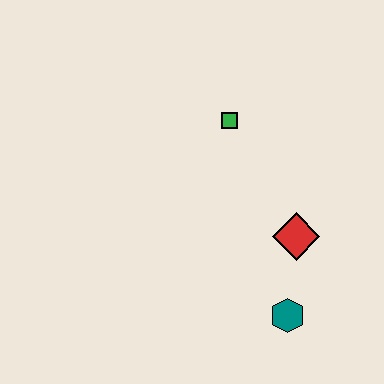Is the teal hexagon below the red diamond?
Yes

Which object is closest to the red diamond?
The teal hexagon is closest to the red diamond.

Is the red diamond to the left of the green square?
No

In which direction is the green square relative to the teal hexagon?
The green square is above the teal hexagon.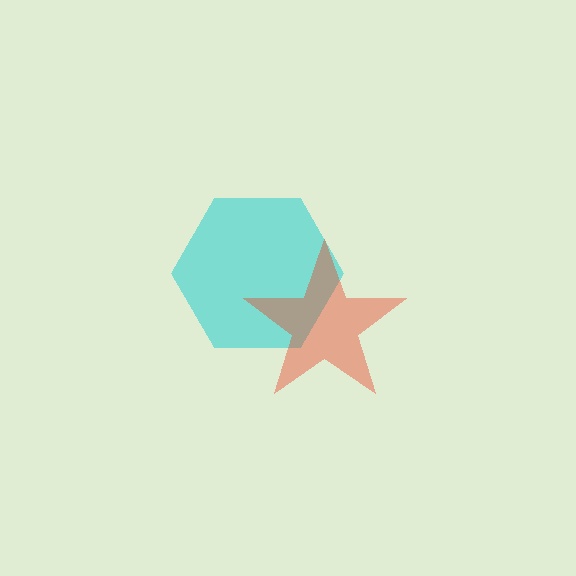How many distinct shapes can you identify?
There are 2 distinct shapes: a cyan hexagon, a red star.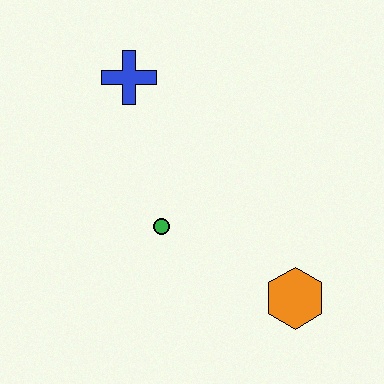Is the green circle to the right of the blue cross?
Yes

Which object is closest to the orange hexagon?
The green circle is closest to the orange hexagon.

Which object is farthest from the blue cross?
The orange hexagon is farthest from the blue cross.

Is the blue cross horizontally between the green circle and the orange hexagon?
No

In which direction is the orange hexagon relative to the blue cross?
The orange hexagon is below the blue cross.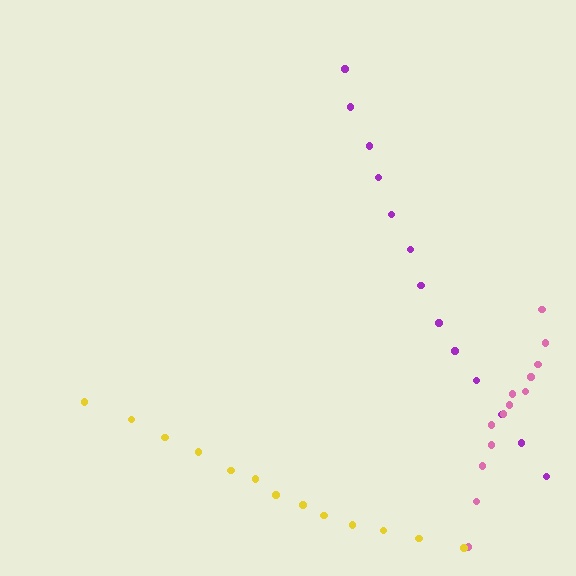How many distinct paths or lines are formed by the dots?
There are 3 distinct paths.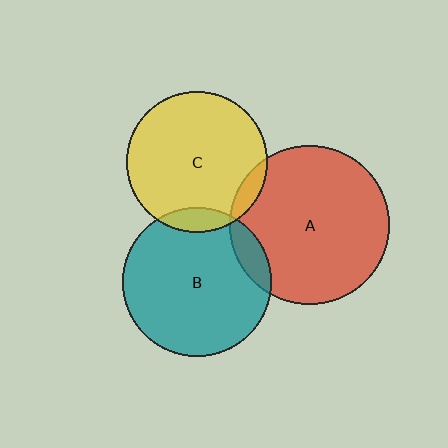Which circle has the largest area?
Circle A (red).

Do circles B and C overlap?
Yes.